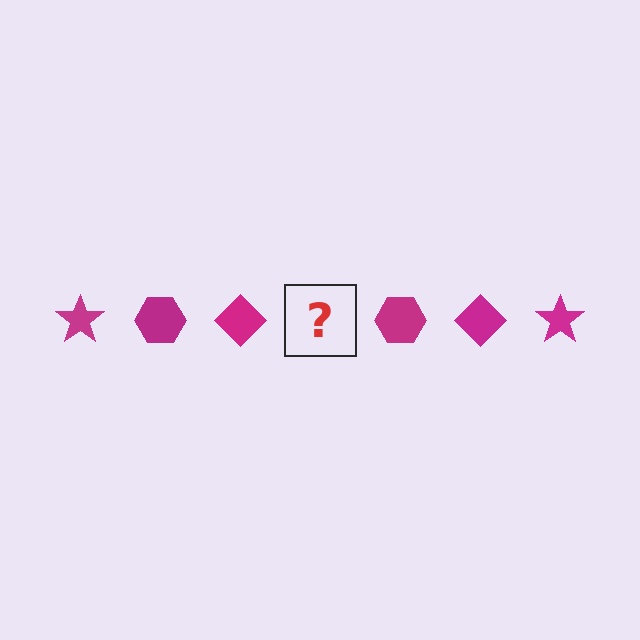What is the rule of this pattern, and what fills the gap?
The rule is that the pattern cycles through star, hexagon, diamond shapes in magenta. The gap should be filled with a magenta star.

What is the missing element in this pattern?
The missing element is a magenta star.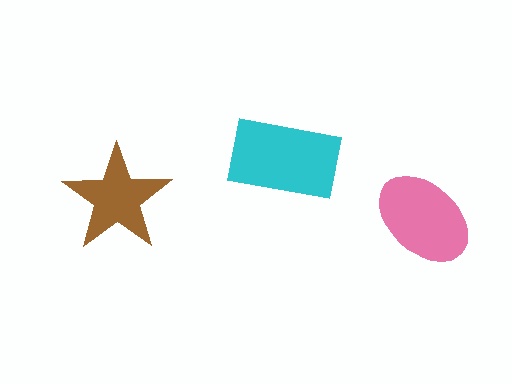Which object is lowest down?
The pink ellipse is bottommost.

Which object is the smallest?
The brown star.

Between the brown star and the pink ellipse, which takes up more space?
The pink ellipse.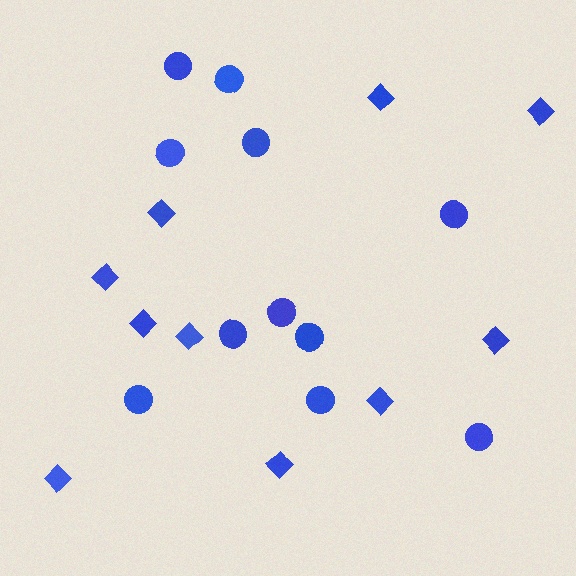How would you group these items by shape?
There are 2 groups: one group of circles (11) and one group of diamonds (10).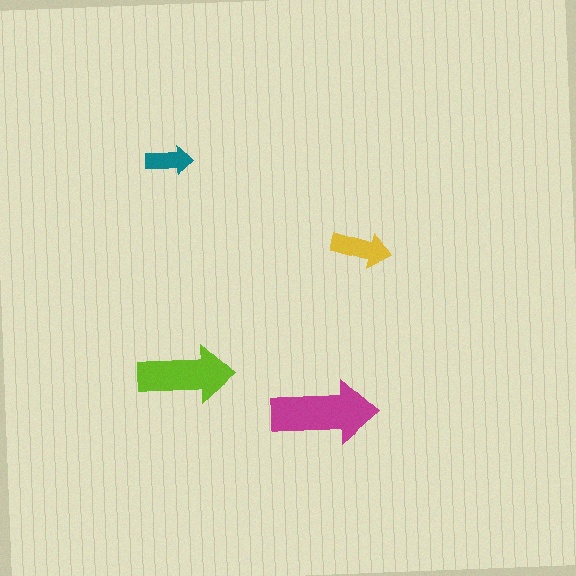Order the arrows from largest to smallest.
the magenta one, the lime one, the yellow one, the teal one.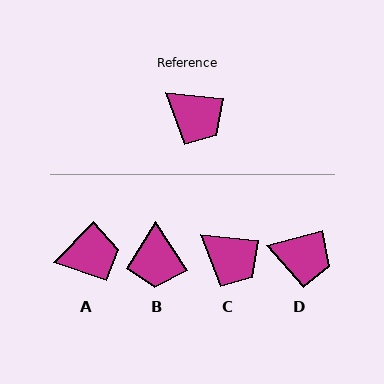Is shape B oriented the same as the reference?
No, it is off by about 51 degrees.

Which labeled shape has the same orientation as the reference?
C.